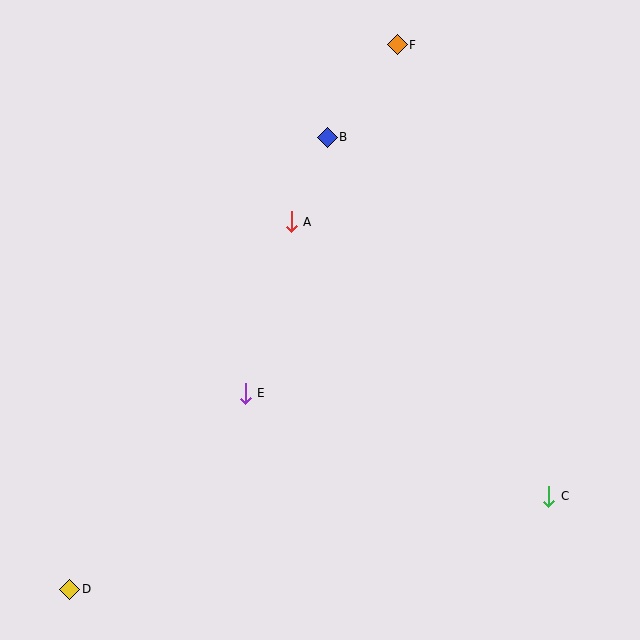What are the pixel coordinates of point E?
Point E is at (245, 393).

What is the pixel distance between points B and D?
The distance between B and D is 520 pixels.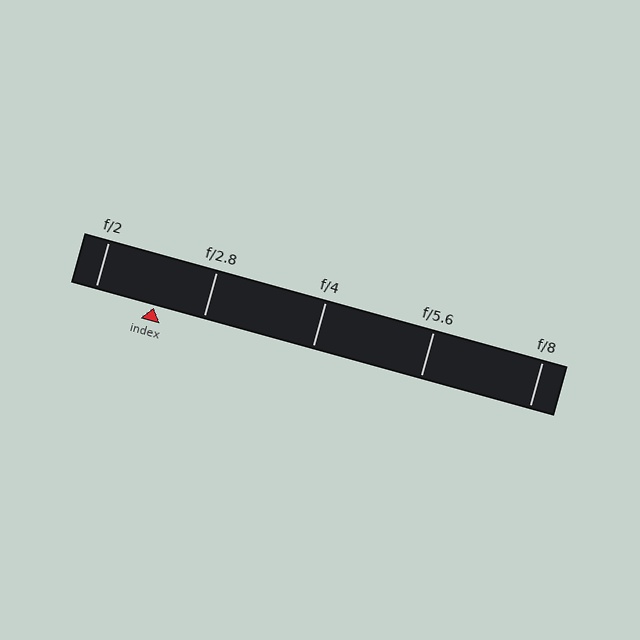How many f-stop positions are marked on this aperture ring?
There are 5 f-stop positions marked.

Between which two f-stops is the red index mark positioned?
The index mark is between f/2 and f/2.8.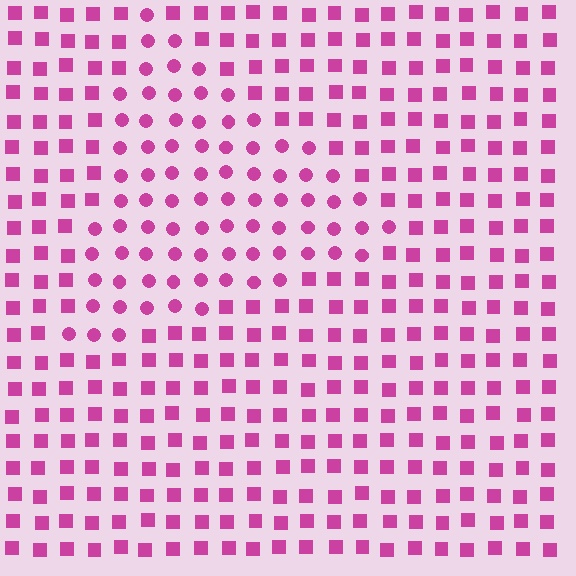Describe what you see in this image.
The image is filled with small magenta elements arranged in a uniform grid. A triangle-shaped region contains circles, while the surrounding area contains squares. The boundary is defined purely by the change in element shape.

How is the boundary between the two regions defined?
The boundary is defined by a change in element shape: circles inside vs. squares outside. All elements share the same color and spacing.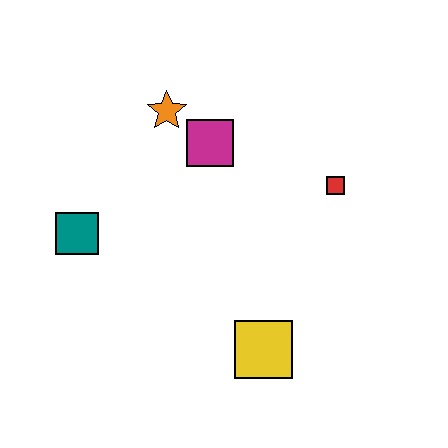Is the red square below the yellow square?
No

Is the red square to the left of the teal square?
No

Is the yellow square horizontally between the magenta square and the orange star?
No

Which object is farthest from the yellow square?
The orange star is farthest from the yellow square.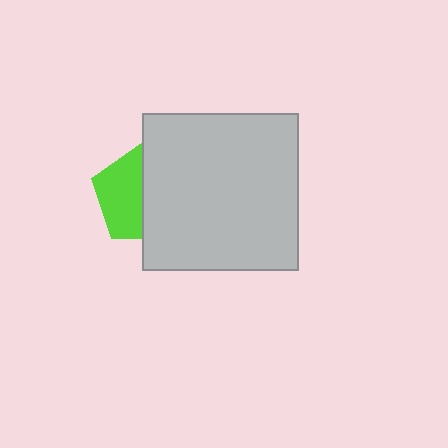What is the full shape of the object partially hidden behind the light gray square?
The partially hidden object is a lime pentagon.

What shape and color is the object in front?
The object in front is a light gray square.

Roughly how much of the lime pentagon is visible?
About half of it is visible (roughly 49%).